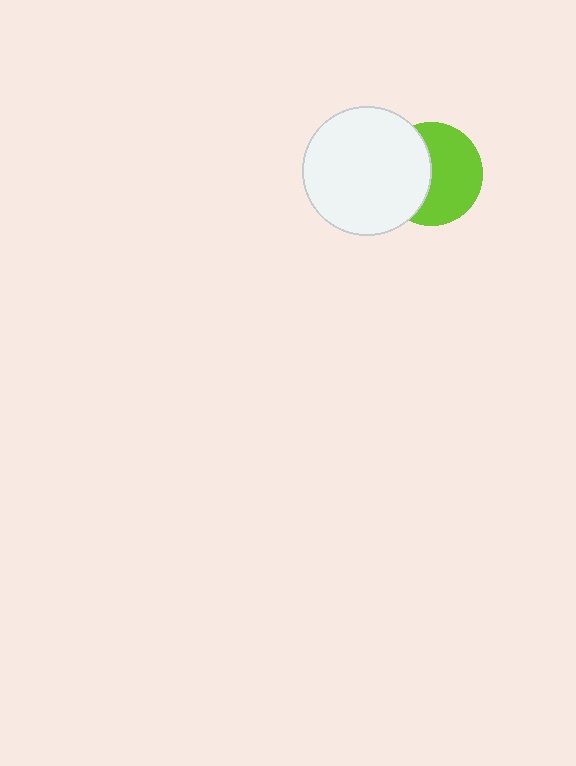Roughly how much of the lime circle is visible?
About half of it is visible (roughly 58%).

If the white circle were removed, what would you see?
You would see the complete lime circle.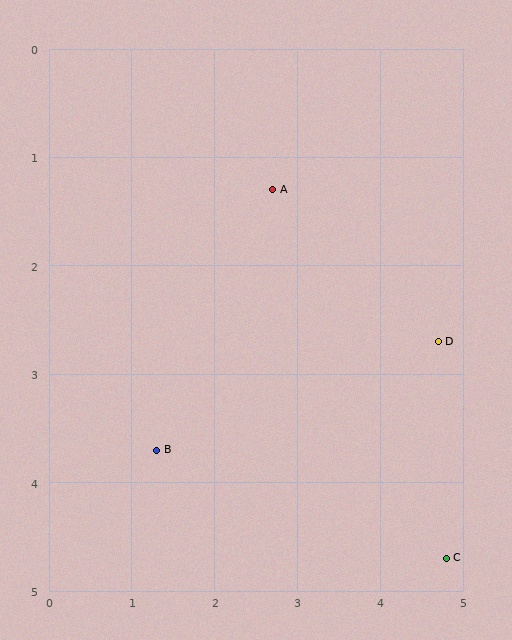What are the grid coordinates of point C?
Point C is at approximately (4.8, 4.7).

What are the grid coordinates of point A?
Point A is at approximately (2.7, 1.3).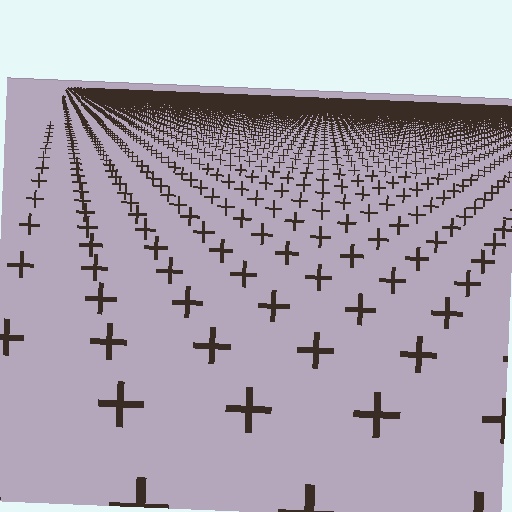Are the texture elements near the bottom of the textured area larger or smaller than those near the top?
Larger. Near the bottom, elements are closer to the viewer and appear at a bigger on-screen size.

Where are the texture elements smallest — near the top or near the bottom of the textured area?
Near the top.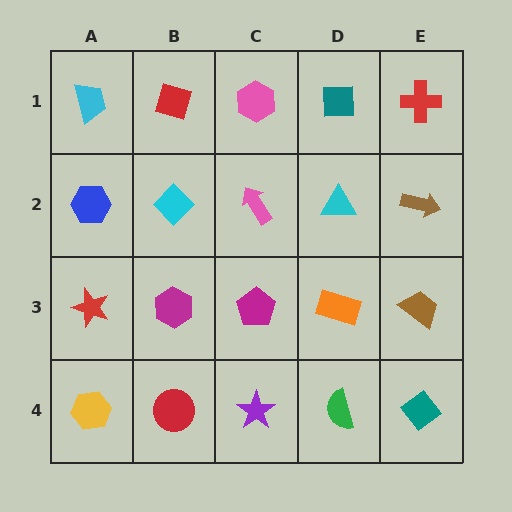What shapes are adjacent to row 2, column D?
A teal square (row 1, column D), an orange rectangle (row 3, column D), a pink arrow (row 2, column C), a brown arrow (row 2, column E).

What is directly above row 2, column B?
A red diamond.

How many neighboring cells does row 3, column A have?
3.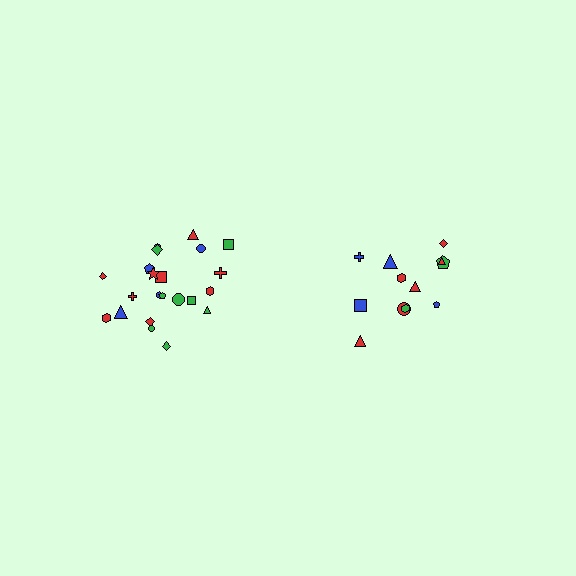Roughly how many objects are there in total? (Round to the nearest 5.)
Roughly 35 objects in total.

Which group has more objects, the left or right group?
The left group.